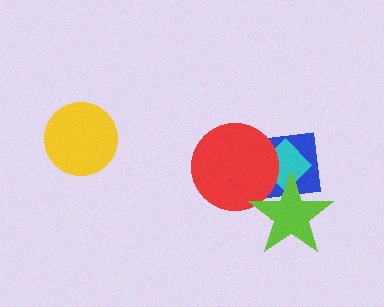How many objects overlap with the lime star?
3 objects overlap with the lime star.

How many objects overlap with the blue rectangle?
3 objects overlap with the blue rectangle.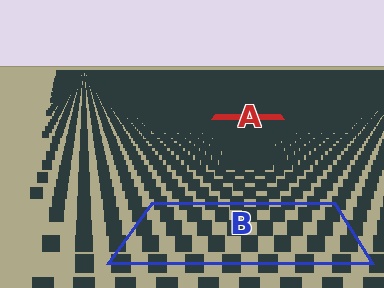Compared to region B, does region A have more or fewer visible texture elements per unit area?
Region A has more texture elements per unit area — they are packed more densely because it is farther away.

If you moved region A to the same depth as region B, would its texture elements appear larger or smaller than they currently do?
They would appear larger. At a closer depth, the same texture elements are projected at a bigger on-screen size.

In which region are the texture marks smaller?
The texture marks are smaller in region A, because it is farther away.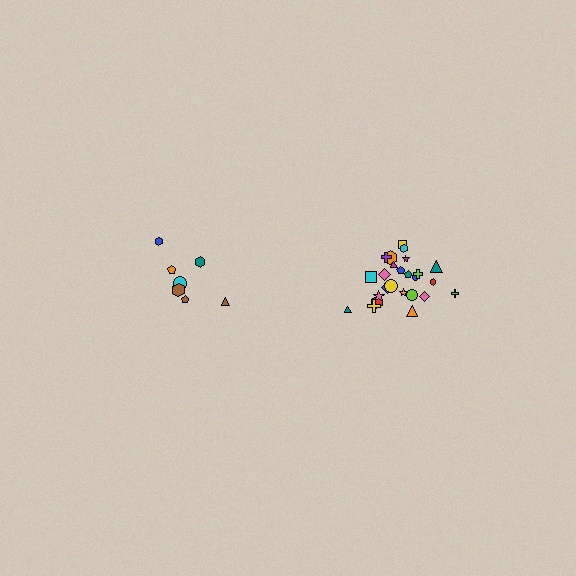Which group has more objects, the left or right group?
The right group.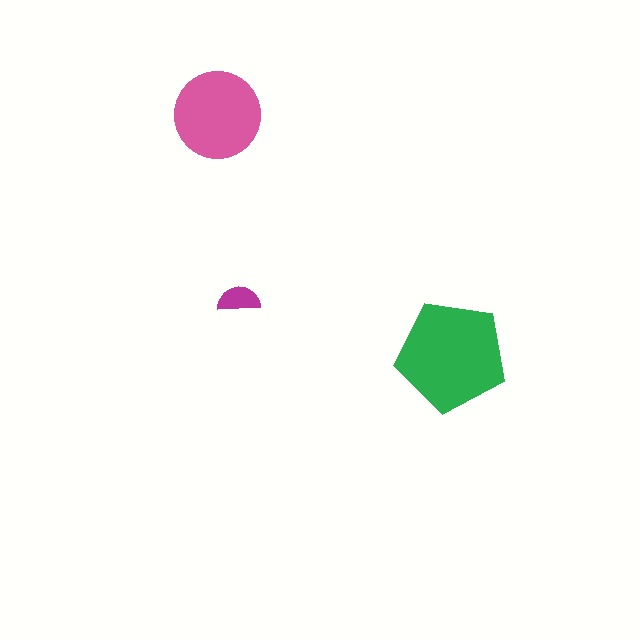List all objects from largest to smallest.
The green pentagon, the pink circle, the magenta semicircle.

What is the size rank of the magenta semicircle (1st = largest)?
3rd.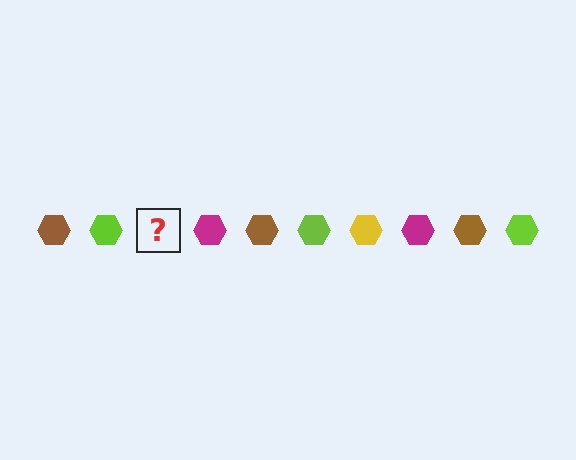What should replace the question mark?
The question mark should be replaced with a yellow hexagon.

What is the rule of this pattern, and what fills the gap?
The rule is that the pattern cycles through brown, lime, yellow, magenta hexagons. The gap should be filled with a yellow hexagon.